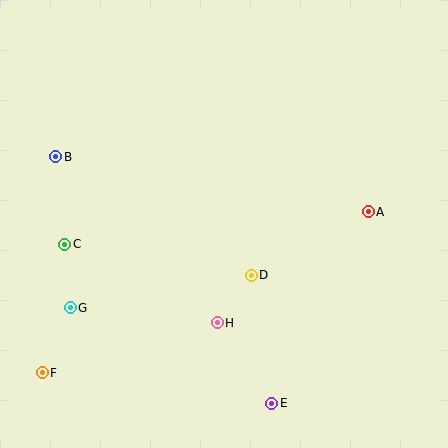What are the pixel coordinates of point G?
Point G is at (70, 308).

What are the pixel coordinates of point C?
Point C is at (65, 244).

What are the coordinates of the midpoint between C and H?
The midpoint between C and H is at (141, 283).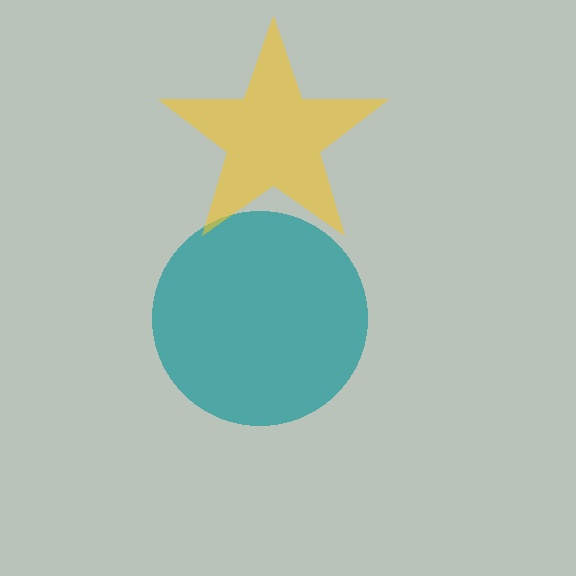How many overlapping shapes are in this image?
There are 2 overlapping shapes in the image.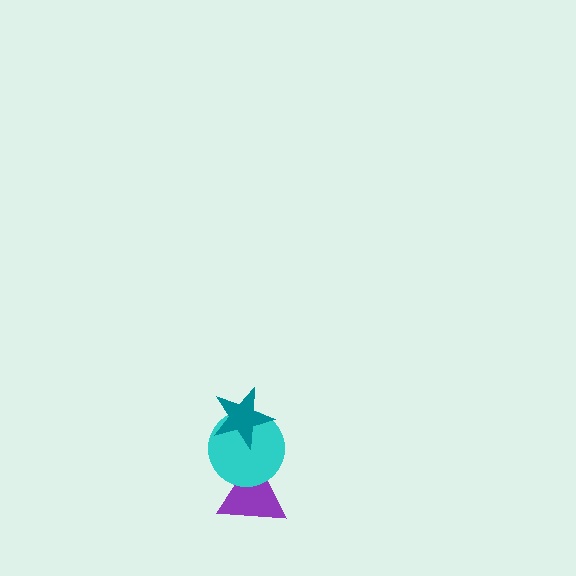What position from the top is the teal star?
The teal star is 1st from the top.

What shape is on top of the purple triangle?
The cyan circle is on top of the purple triangle.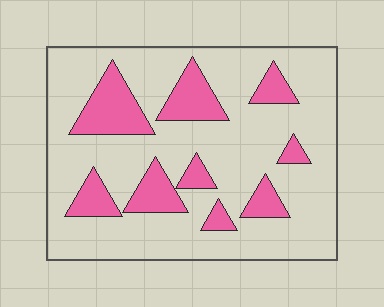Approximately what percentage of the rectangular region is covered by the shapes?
Approximately 20%.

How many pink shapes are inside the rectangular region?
9.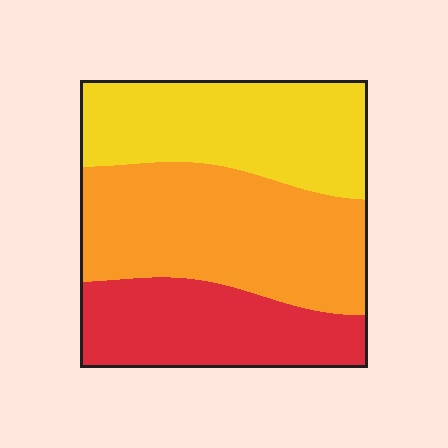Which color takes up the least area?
Red, at roughly 25%.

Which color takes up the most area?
Orange, at roughly 40%.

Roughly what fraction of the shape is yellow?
Yellow takes up about one third (1/3) of the shape.